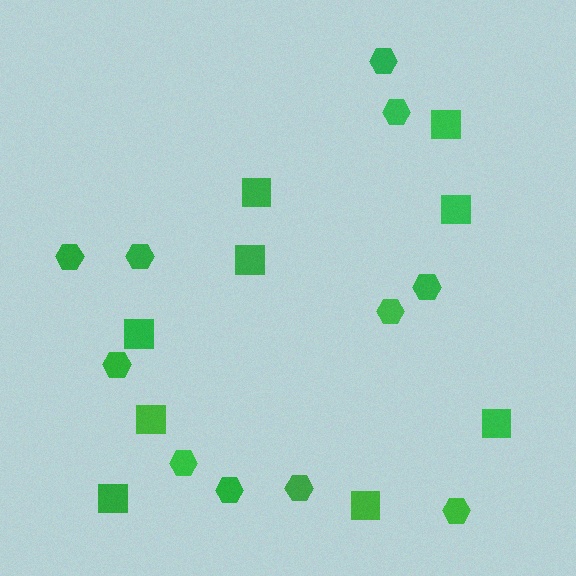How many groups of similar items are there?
There are 2 groups: one group of squares (9) and one group of hexagons (11).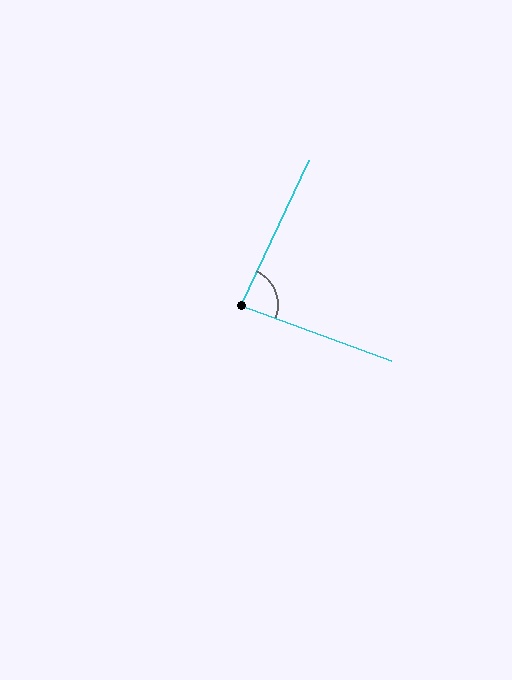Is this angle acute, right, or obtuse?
It is acute.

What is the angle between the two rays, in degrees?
Approximately 85 degrees.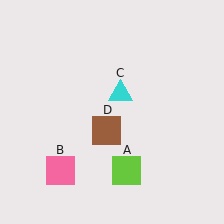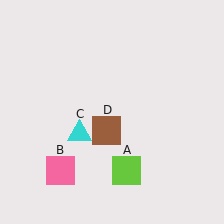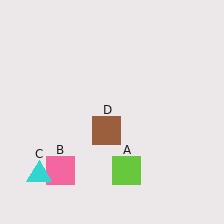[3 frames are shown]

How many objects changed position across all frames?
1 object changed position: cyan triangle (object C).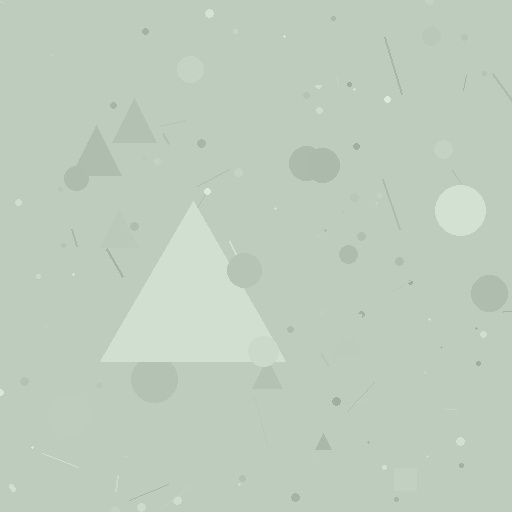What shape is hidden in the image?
A triangle is hidden in the image.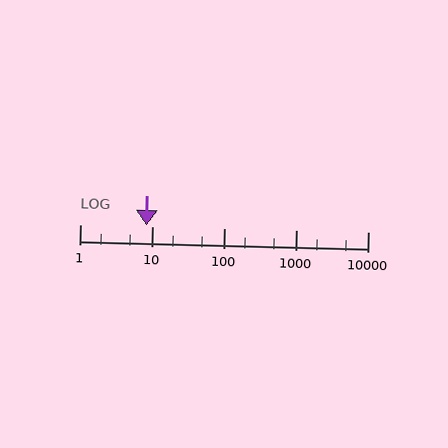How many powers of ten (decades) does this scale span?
The scale spans 4 decades, from 1 to 10000.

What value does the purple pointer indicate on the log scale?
The pointer indicates approximately 8.3.